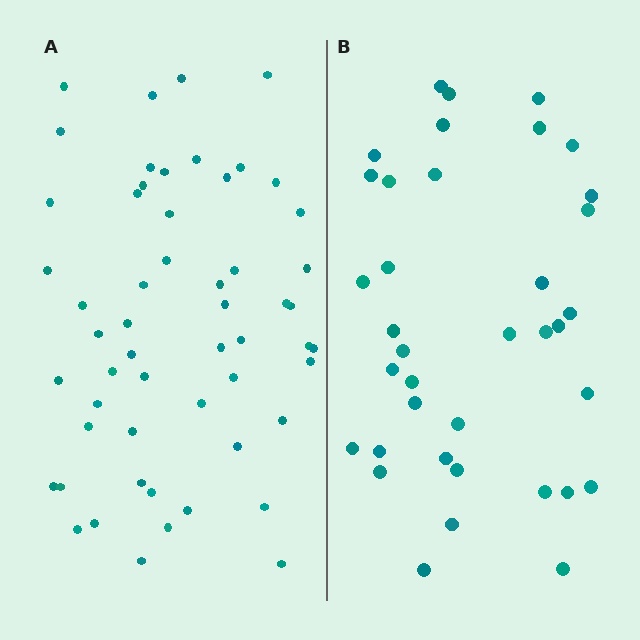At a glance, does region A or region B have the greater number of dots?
Region A (the left region) has more dots.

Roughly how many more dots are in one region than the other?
Region A has approximately 20 more dots than region B.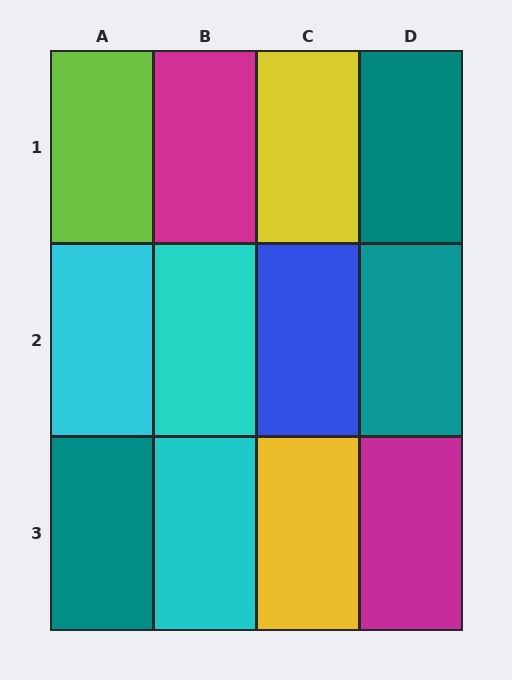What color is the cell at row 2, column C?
Blue.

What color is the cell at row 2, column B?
Cyan.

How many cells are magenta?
2 cells are magenta.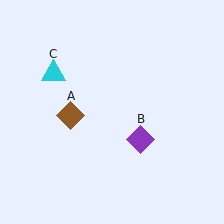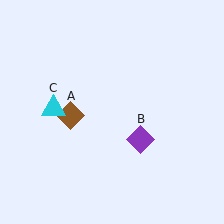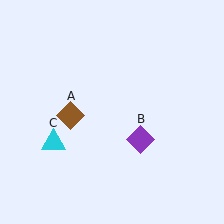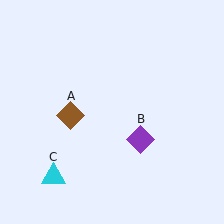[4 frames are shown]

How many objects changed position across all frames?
1 object changed position: cyan triangle (object C).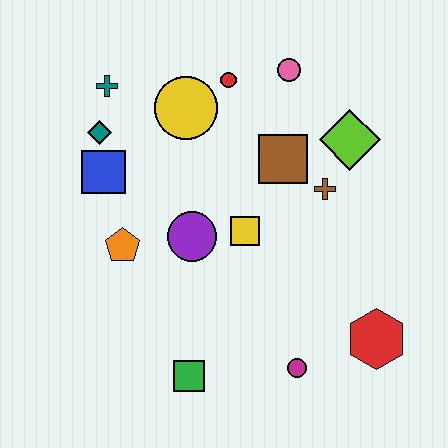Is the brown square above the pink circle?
No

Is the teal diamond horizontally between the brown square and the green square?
No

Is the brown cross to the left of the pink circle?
No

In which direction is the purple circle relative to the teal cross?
The purple circle is below the teal cross.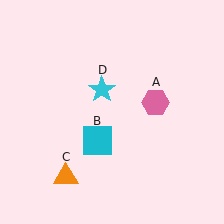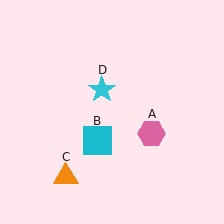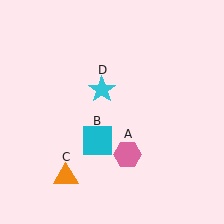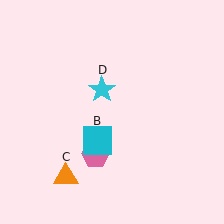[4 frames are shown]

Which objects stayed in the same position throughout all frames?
Cyan square (object B) and orange triangle (object C) and cyan star (object D) remained stationary.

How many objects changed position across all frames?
1 object changed position: pink hexagon (object A).